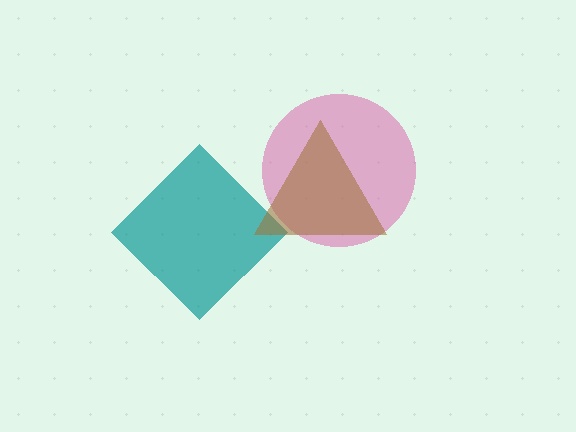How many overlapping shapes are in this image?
There are 3 overlapping shapes in the image.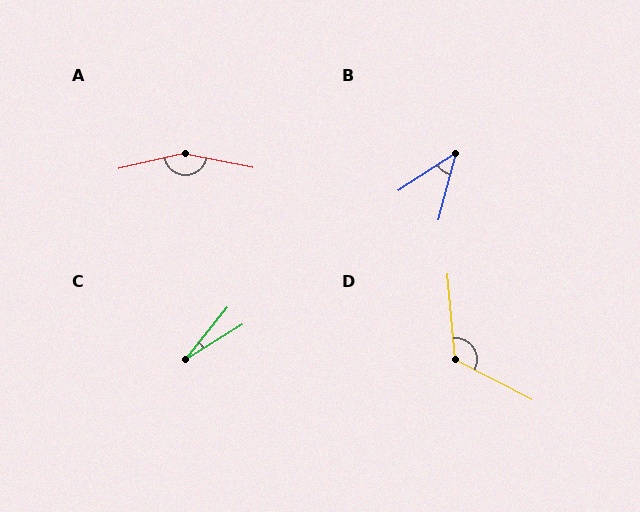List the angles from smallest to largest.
C (19°), B (43°), D (122°), A (155°).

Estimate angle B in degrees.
Approximately 43 degrees.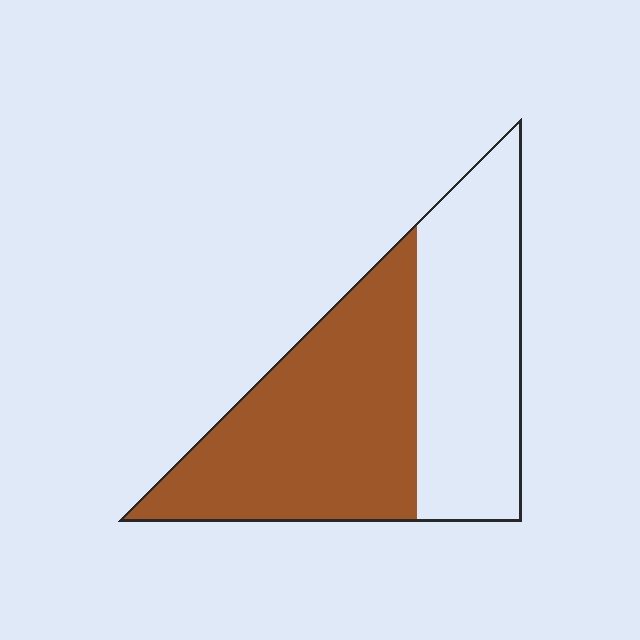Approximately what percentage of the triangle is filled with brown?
Approximately 55%.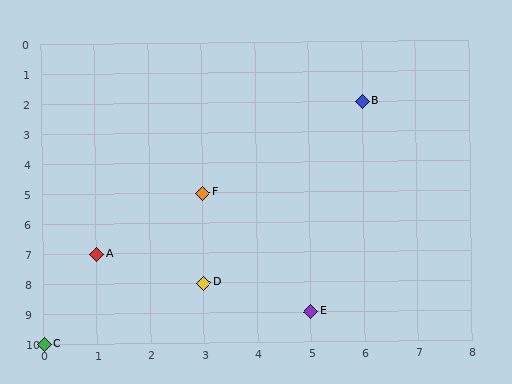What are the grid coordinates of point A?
Point A is at grid coordinates (1, 7).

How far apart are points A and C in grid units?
Points A and C are 1 column and 3 rows apart (about 3.2 grid units diagonally).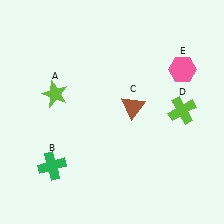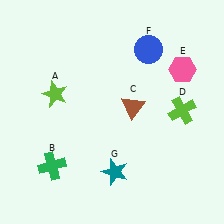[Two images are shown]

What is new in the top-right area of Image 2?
A blue circle (F) was added in the top-right area of Image 2.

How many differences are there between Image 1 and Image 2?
There are 2 differences between the two images.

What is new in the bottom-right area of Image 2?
A teal star (G) was added in the bottom-right area of Image 2.